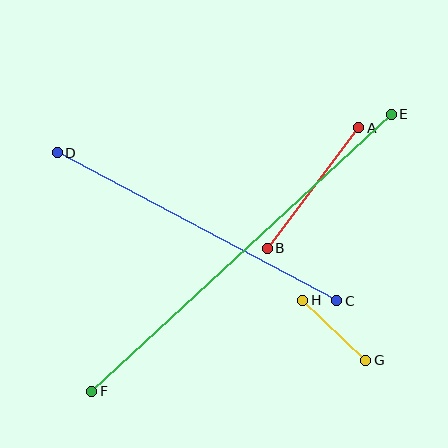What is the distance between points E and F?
The distance is approximately 408 pixels.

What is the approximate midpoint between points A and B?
The midpoint is at approximately (313, 188) pixels.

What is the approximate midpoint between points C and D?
The midpoint is at approximately (197, 227) pixels.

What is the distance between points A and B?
The distance is approximately 151 pixels.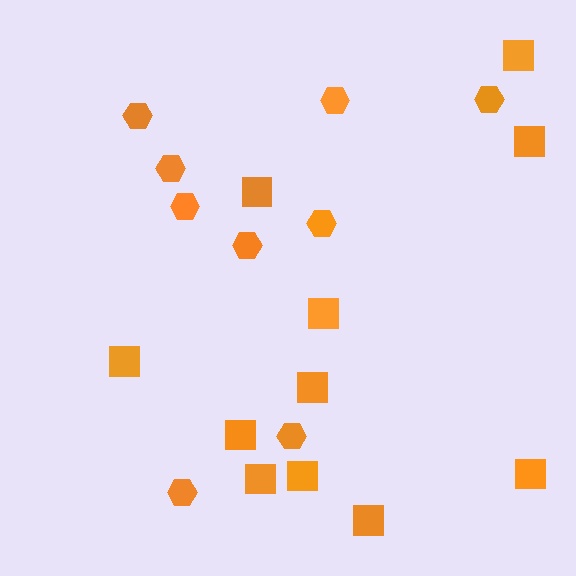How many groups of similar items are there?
There are 2 groups: one group of squares (11) and one group of hexagons (9).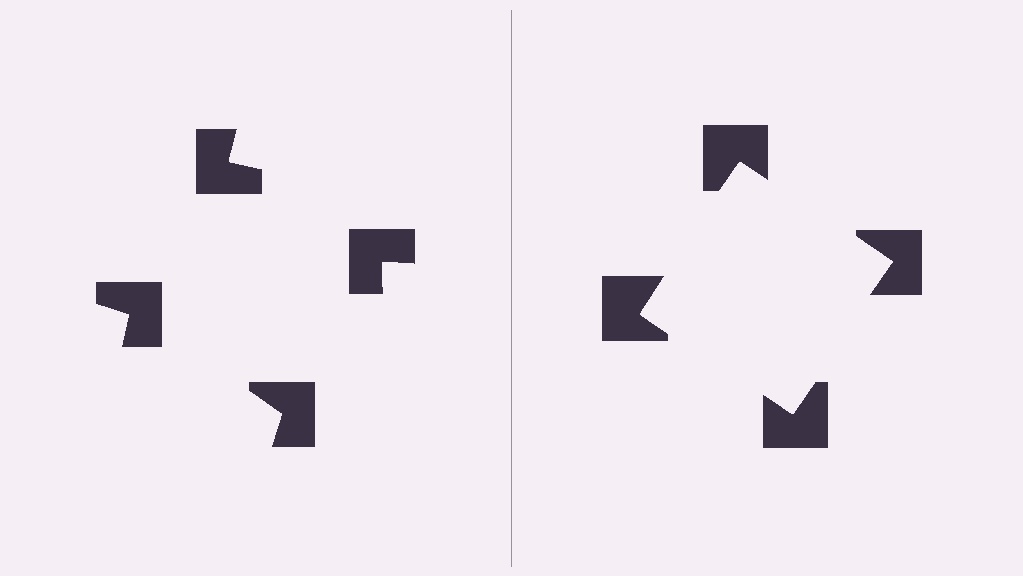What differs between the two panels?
The notched squares are positioned identically on both sides; only the wedge orientations differ. On the right they align to a square; on the left they are misaligned.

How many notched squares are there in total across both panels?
8 — 4 on each side.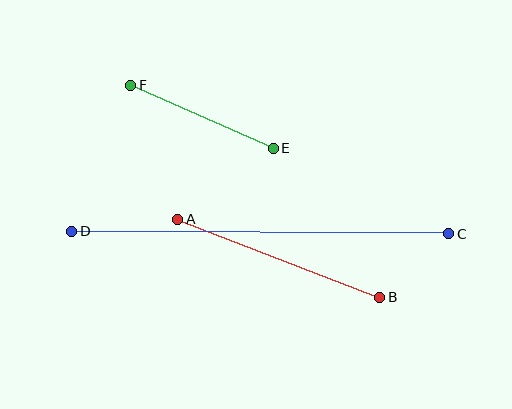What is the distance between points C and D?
The distance is approximately 377 pixels.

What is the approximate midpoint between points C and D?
The midpoint is at approximately (260, 233) pixels.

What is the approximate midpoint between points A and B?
The midpoint is at approximately (279, 258) pixels.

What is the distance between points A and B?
The distance is approximately 217 pixels.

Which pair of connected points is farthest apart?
Points C and D are farthest apart.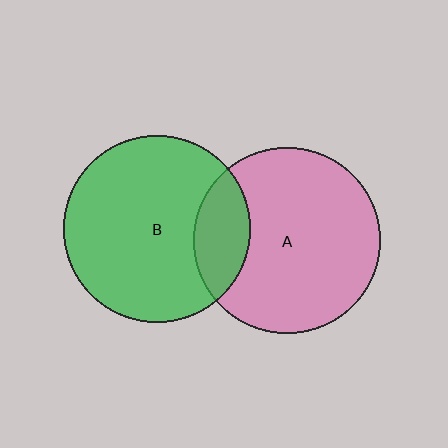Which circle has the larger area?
Circle B (green).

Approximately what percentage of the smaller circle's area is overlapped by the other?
Approximately 20%.